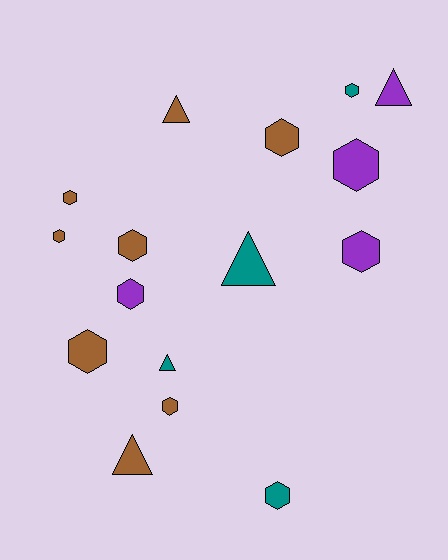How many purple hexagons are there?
There are 3 purple hexagons.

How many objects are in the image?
There are 16 objects.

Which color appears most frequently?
Brown, with 8 objects.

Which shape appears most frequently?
Hexagon, with 11 objects.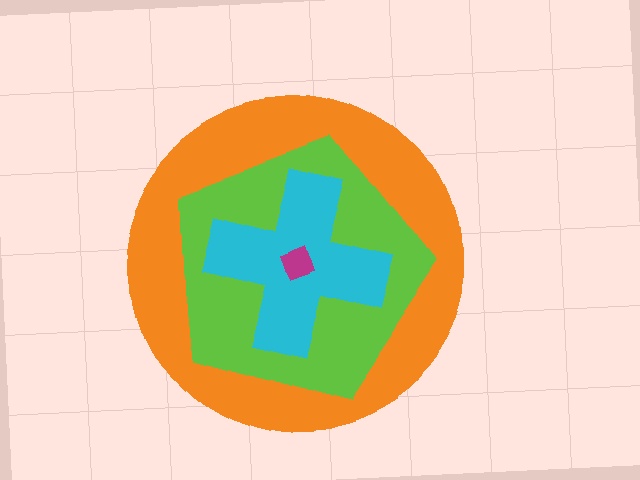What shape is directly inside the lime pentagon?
The cyan cross.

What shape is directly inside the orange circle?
The lime pentagon.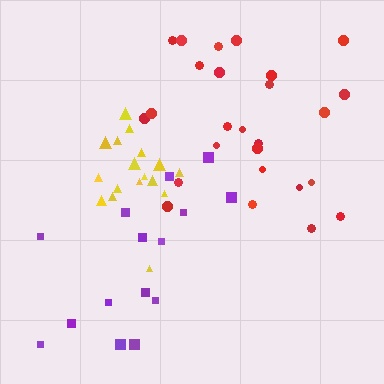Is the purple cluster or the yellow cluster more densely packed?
Yellow.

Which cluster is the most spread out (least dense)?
Purple.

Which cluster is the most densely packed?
Yellow.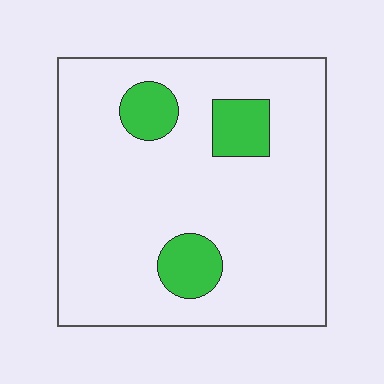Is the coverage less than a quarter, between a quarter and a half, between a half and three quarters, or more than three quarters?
Less than a quarter.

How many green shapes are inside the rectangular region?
3.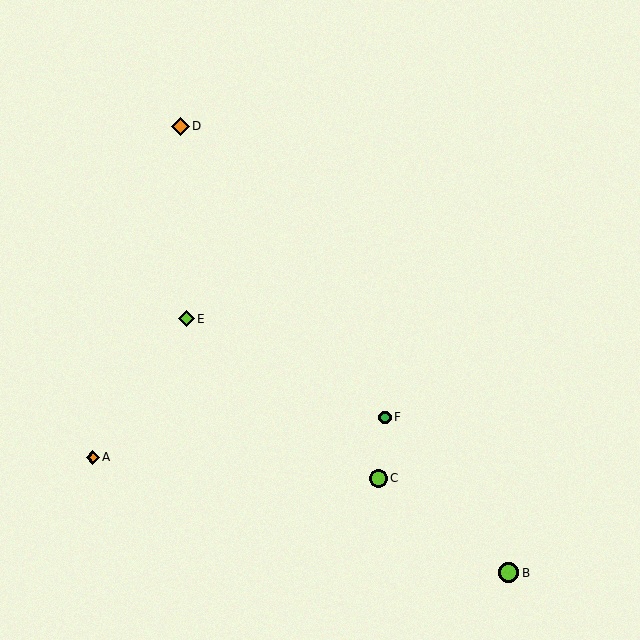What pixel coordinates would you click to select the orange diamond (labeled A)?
Click at (93, 458) to select the orange diamond A.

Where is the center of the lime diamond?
The center of the lime diamond is at (186, 319).